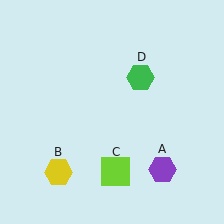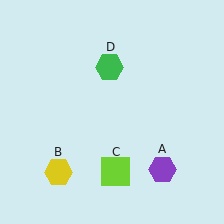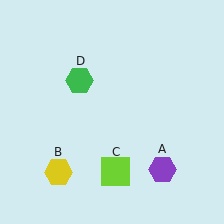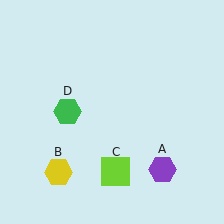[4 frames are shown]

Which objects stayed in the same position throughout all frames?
Purple hexagon (object A) and yellow hexagon (object B) and lime square (object C) remained stationary.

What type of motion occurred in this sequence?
The green hexagon (object D) rotated counterclockwise around the center of the scene.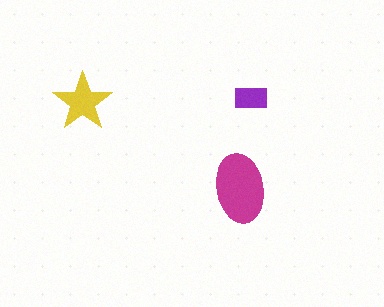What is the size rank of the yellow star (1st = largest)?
2nd.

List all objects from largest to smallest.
The magenta ellipse, the yellow star, the purple rectangle.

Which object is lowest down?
The magenta ellipse is bottommost.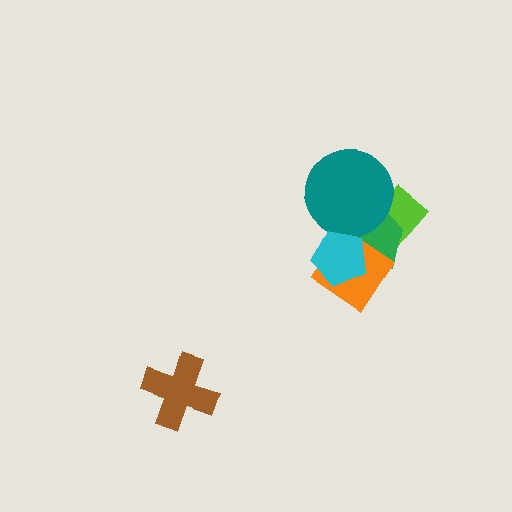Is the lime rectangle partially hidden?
Yes, it is partially covered by another shape.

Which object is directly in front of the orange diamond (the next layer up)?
The teal circle is directly in front of the orange diamond.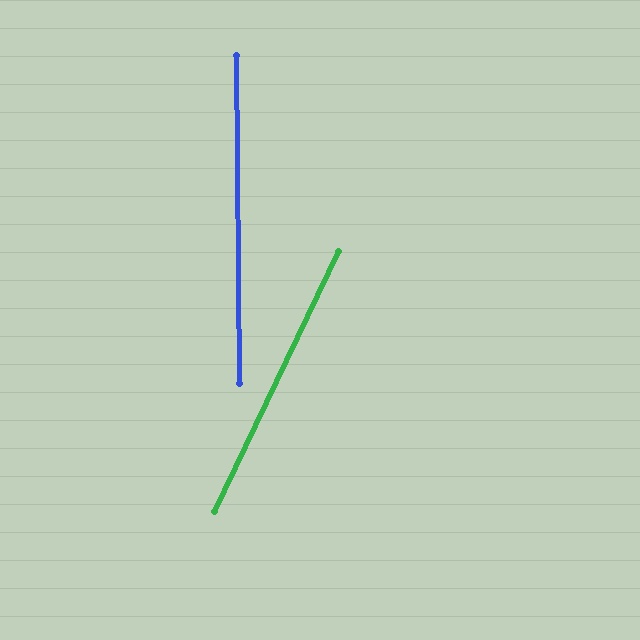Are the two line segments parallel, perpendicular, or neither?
Neither parallel nor perpendicular — they differ by about 26°.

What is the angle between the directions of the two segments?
Approximately 26 degrees.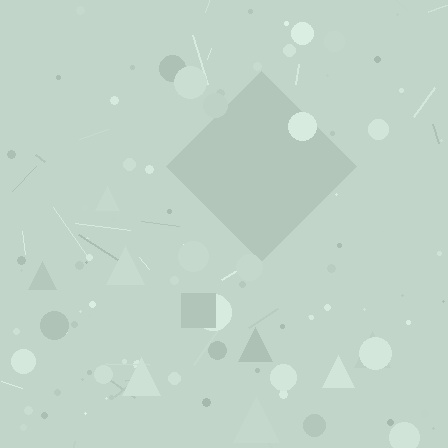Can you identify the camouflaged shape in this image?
The camouflaged shape is a diamond.